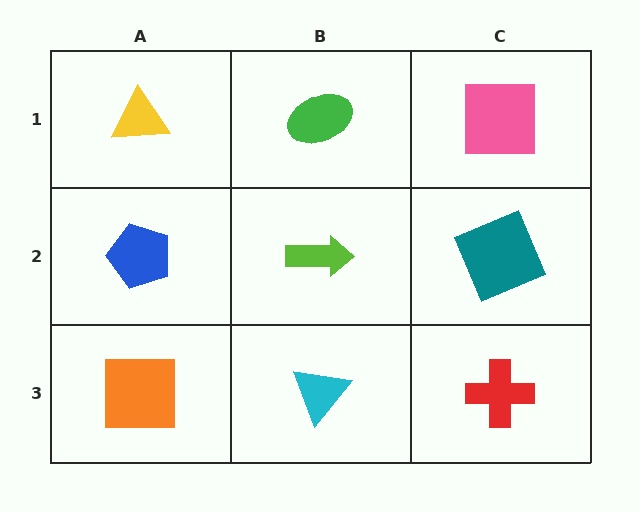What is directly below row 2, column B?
A cyan triangle.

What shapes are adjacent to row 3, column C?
A teal square (row 2, column C), a cyan triangle (row 3, column B).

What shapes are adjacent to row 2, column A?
A yellow triangle (row 1, column A), an orange square (row 3, column A), a lime arrow (row 2, column B).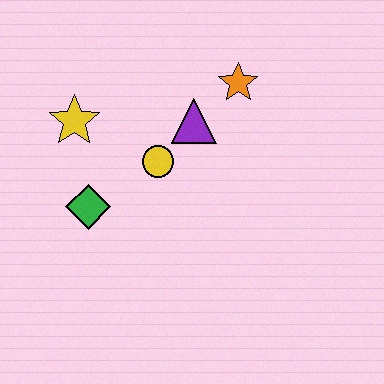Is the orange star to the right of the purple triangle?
Yes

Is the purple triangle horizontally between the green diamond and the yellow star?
No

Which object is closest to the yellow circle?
The purple triangle is closest to the yellow circle.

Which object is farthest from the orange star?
The green diamond is farthest from the orange star.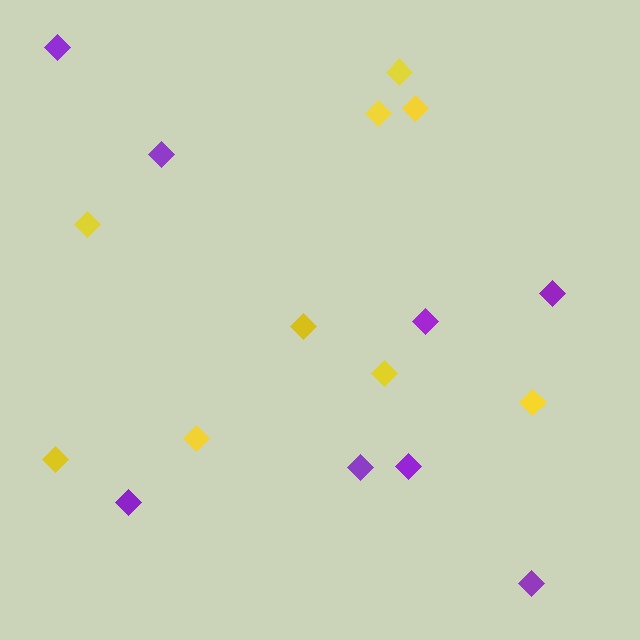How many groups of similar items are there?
There are 2 groups: one group of purple diamonds (8) and one group of yellow diamonds (9).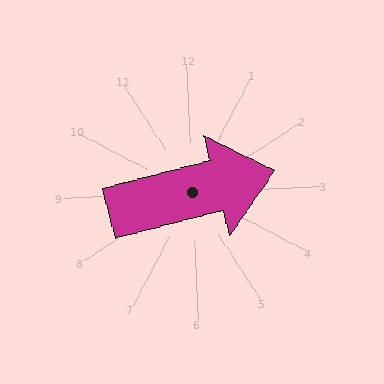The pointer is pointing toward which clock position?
Roughly 3 o'clock.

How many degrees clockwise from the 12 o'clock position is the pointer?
Approximately 78 degrees.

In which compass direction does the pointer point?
East.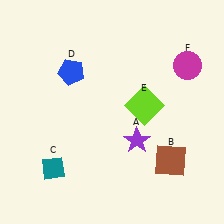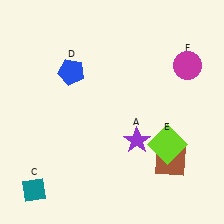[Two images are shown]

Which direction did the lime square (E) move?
The lime square (E) moved down.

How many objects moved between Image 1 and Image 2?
2 objects moved between the two images.